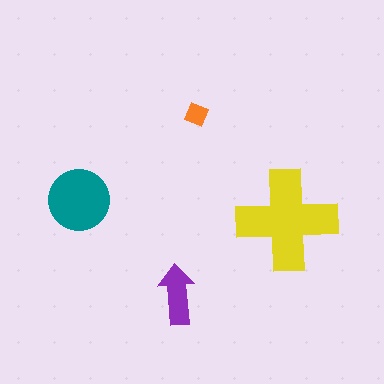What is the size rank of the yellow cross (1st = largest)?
1st.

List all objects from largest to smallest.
The yellow cross, the teal circle, the purple arrow, the orange diamond.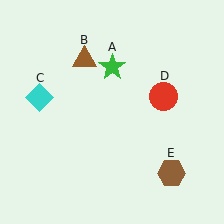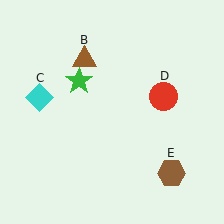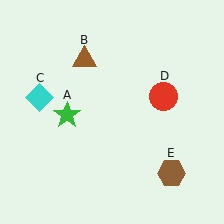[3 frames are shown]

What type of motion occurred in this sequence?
The green star (object A) rotated counterclockwise around the center of the scene.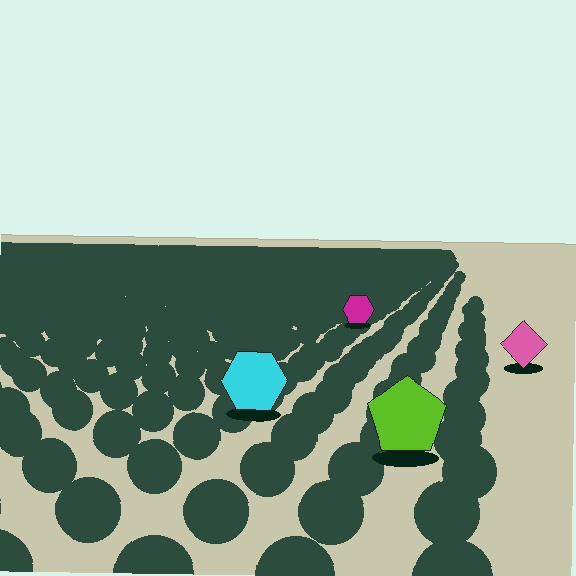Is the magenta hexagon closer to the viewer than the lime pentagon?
No. The lime pentagon is closer — you can tell from the texture gradient: the ground texture is coarser near it.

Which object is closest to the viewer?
The lime pentagon is closest. The texture marks near it are larger and more spread out.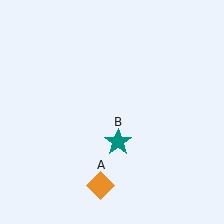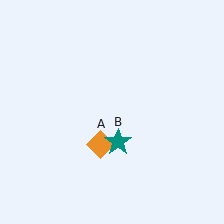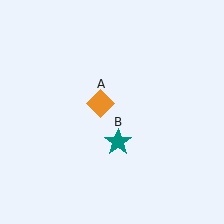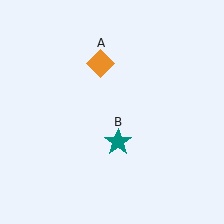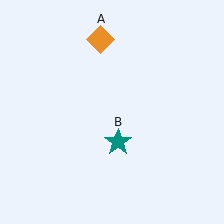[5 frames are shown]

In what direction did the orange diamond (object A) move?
The orange diamond (object A) moved up.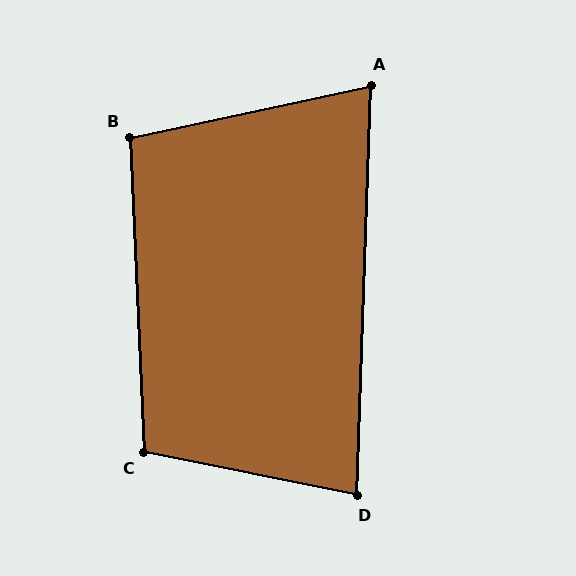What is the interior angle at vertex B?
Approximately 99 degrees (obtuse).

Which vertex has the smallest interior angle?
A, at approximately 76 degrees.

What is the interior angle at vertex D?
Approximately 81 degrees (acute).